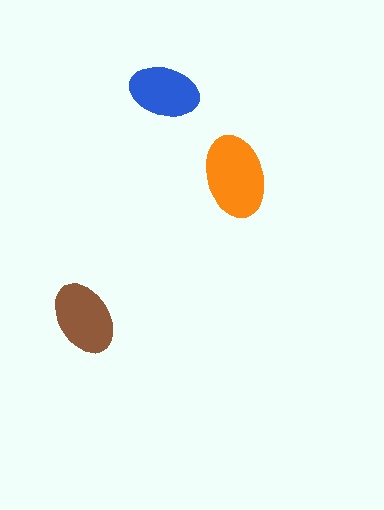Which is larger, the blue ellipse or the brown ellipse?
The brown one.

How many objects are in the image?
There are 3 objects in the image.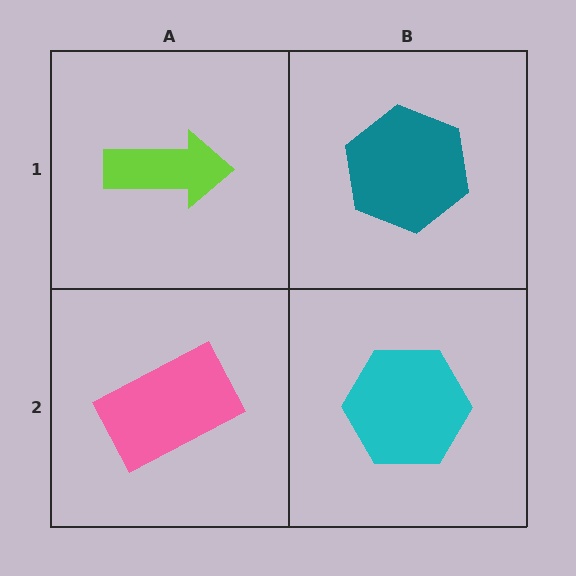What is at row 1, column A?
A lime arrow.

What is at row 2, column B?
A cyan hexagon.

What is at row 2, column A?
A pink rectangle.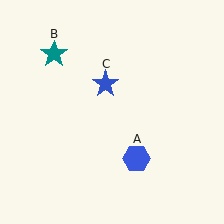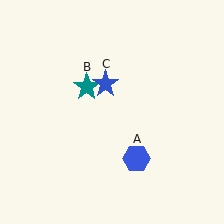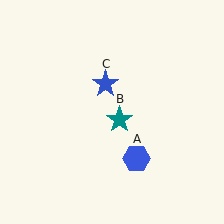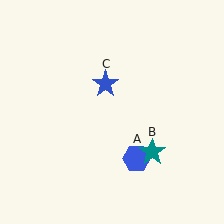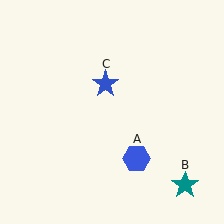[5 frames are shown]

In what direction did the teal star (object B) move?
The teal star (object B) moved down and to the right.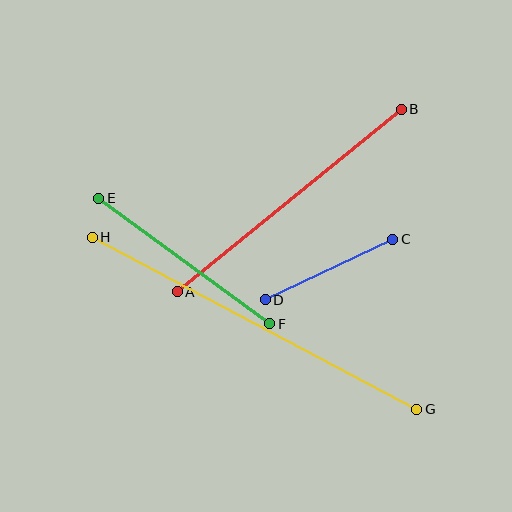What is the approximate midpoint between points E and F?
The midpoint is at approximately (184, 261) pixels.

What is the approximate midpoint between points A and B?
The midpoint is at approximately (289, 200) pixels.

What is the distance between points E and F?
The distance is approximately 212 pixels.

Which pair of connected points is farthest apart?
Points G and H are farthest apart.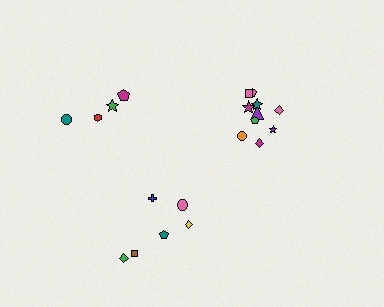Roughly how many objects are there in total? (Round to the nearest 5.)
Roughly 20 objects in total.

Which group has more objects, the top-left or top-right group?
The top-right group.